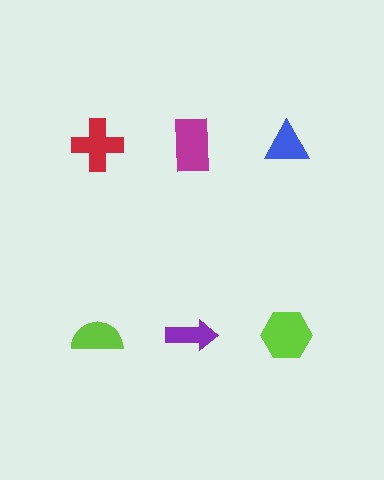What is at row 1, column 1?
A red cross.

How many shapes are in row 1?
3 shapes.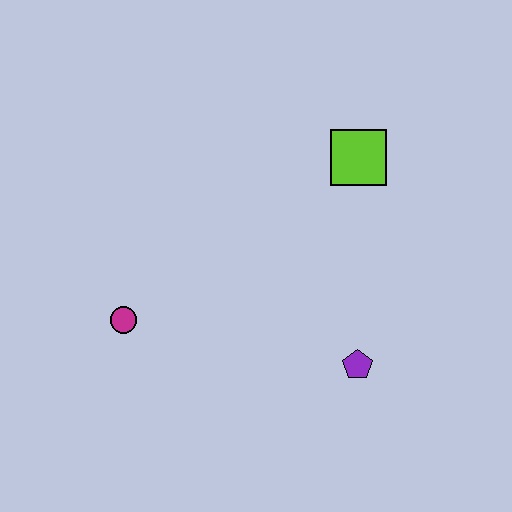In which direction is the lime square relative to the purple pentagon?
The lime square is above the purple pentagon.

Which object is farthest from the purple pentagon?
The magenta circle is farthest from the purple pentagon.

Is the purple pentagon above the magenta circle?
No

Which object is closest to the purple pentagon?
The lime square is closest to the purple pentagon.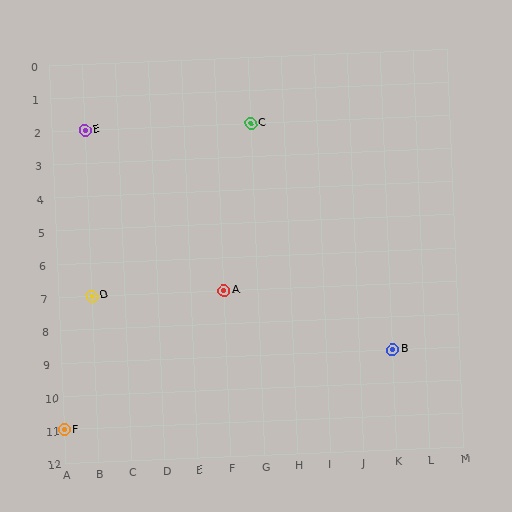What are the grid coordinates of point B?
Point B is at grid coordinates (K, 9).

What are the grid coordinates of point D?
Point D is at grid coordinates (B, 7).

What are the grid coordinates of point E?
Point E is at grid coordinates (B, 2).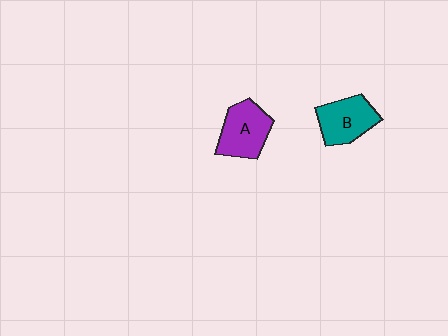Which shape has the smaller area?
Shape B (teal).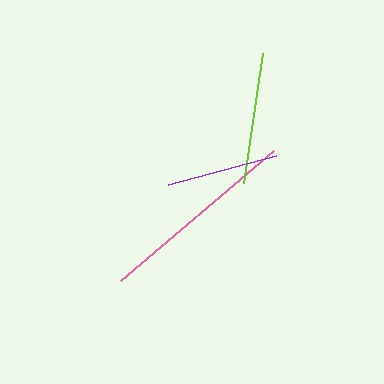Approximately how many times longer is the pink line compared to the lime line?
The pink line is approximately 1.5 times the length of the lime line.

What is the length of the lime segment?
The lime segment is approximately 131 pixels long.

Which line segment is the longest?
The pink line is the longest at approximately 200 pixels.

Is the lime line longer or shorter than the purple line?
The lime line is longer than the purple line.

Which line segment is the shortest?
The purple line is the shortest at approximately 112 pixels.